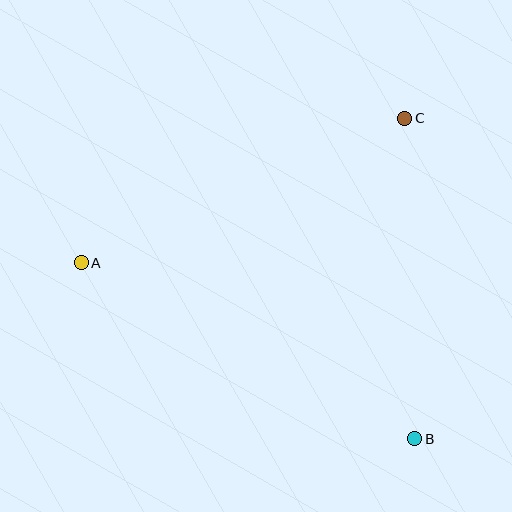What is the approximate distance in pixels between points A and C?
The distance between A and C is approximately 354 pixels.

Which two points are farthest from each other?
Points A and B are farthest from each other.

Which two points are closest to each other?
Points B and C are closest to each other.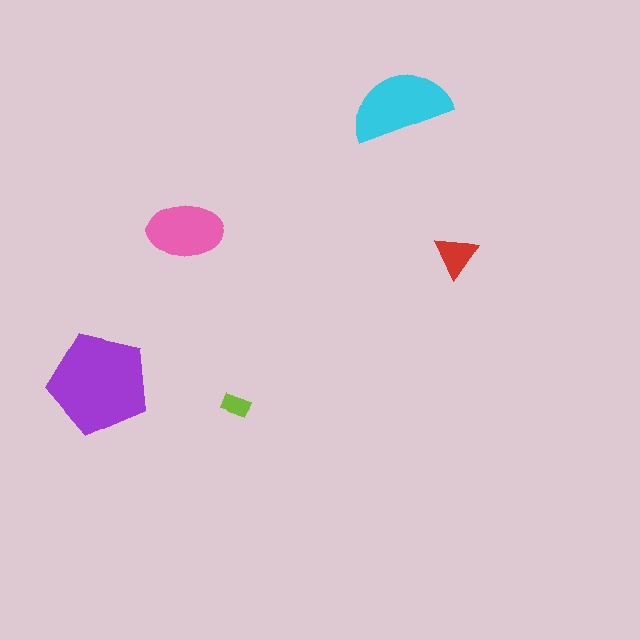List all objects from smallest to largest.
The lime rectangle, the red triangle, the pink ellipse, the cyan semicircle, the purple pentagon.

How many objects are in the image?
There are 5 objects in the image.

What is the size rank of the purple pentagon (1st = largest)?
1st.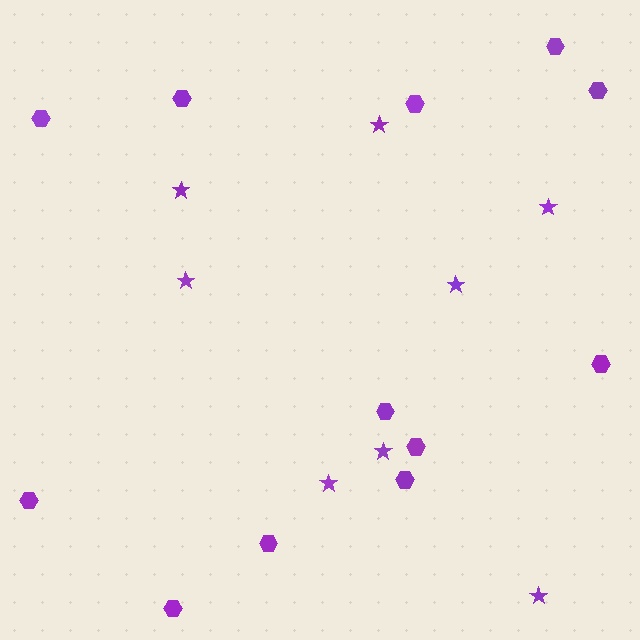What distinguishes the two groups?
There are 2 groups: one group of hexagons (12) and one group of stars (8).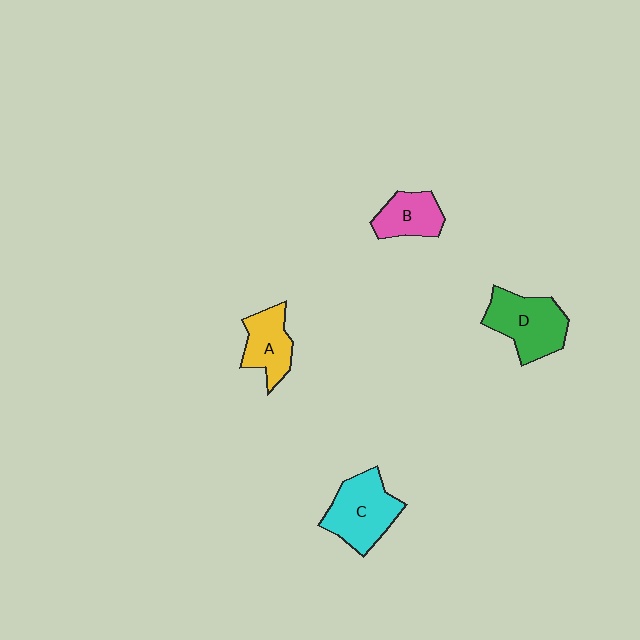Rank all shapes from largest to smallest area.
From largest to smallest: C (cyan), D (green), A (yellow), B (pink).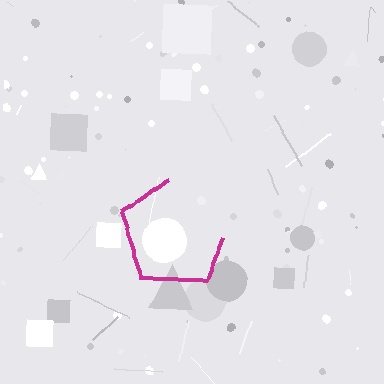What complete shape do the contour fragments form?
The contour fragments form a pentagon.